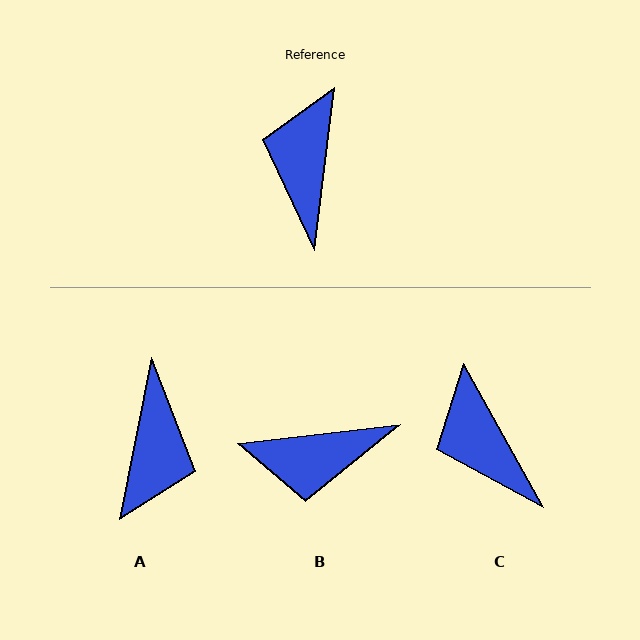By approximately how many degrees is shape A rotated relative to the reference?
Approximately 176 degrees counter-clockwise.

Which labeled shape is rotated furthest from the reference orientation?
A, about 176 degrees away.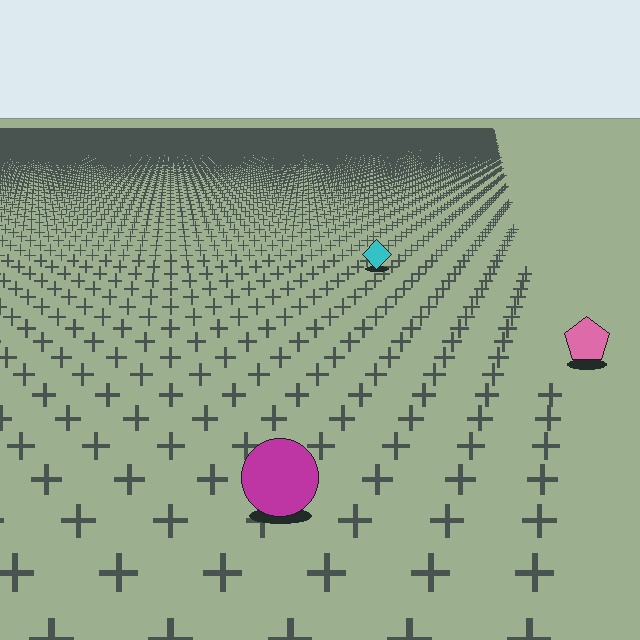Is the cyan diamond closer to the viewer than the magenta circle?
No. The magenta circle is closer — you can tell from the texture gradient: the ground texture is coarser near it.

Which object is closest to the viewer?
The magenta circle is closest. The texture marks near it are larger and more spread out.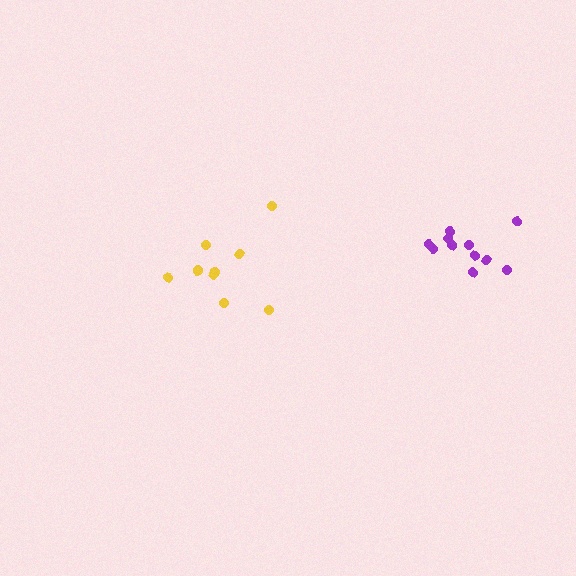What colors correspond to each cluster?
The clusters are colored: purple, yellow.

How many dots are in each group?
Group 1: 11 dots, Group 2: 9 dots (20 total).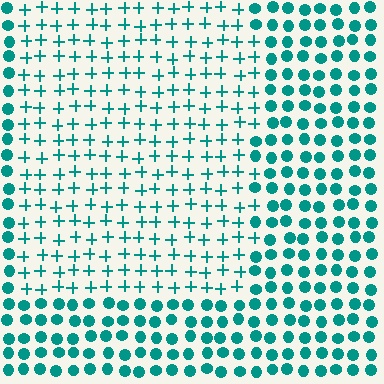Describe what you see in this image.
The image is filled with small teal elements arranged in a uniform grid. A rectangle-shaped region contains plus signs, while the surrounding area contains circles. The boundary is defined purely by the change in element shape.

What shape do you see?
I see a rectangle.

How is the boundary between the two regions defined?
The boundary is defined by a change in element shape: plus signs inside vs. circles outside. All elements share the same color and spacing.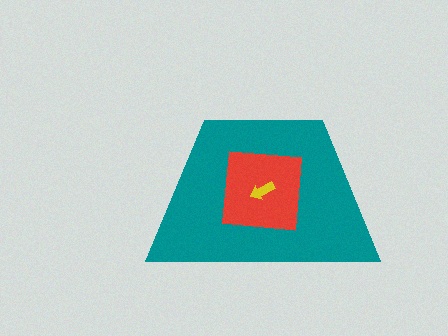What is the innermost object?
The yellow arrow.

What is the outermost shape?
The teal trapezoid.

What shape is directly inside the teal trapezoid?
The red square.